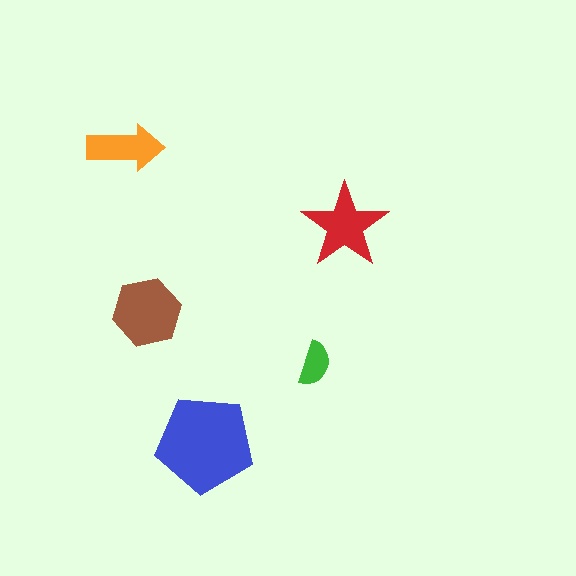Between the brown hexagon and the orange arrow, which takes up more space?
The brown hexagon.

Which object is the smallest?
The green semicircle.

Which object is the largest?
The blue pentagon.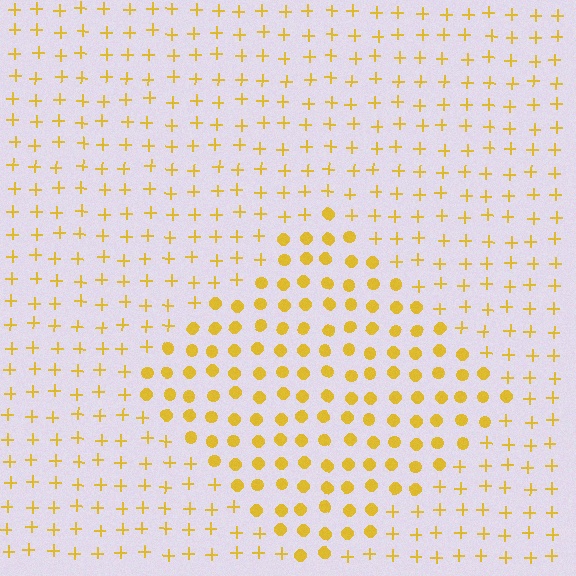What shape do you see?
I see a diamond.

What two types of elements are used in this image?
The image uses circles inside the diamond region and plus signs outside it.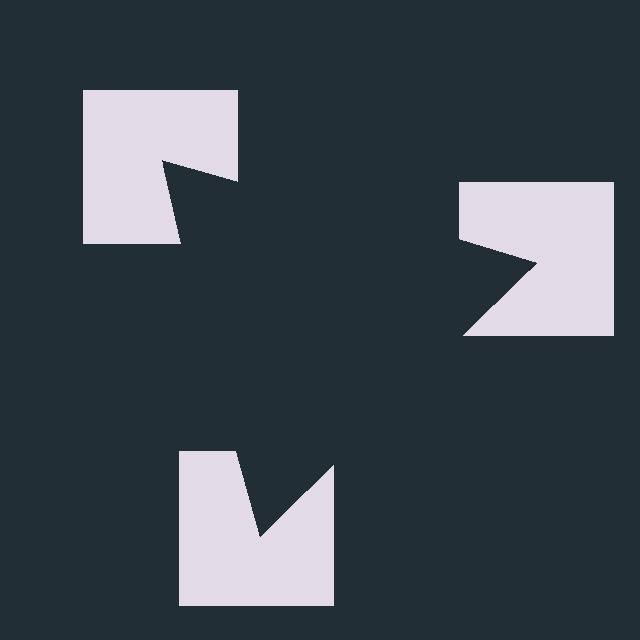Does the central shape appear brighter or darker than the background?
It typically appears slightly darker than the background, even though no actual brightness change is drawn.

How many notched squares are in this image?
There are 3 — one at each vertex of the illusory triangle.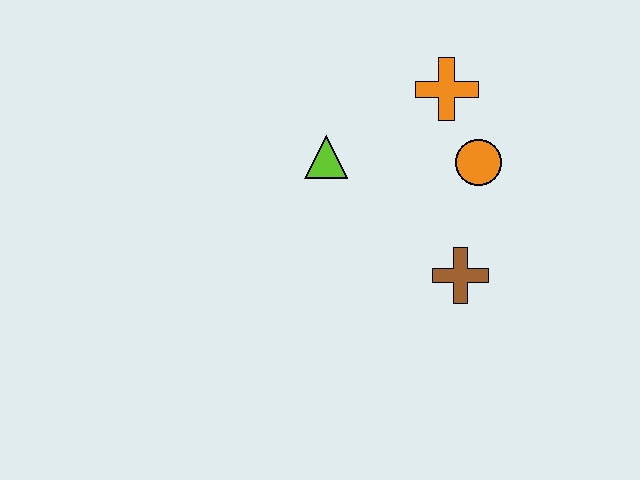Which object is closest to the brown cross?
The orange circle is closest to the brown cross.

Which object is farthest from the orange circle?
The lime triangle is farthest from the orange circle.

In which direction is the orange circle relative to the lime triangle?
The orange circle is to the right of the lime triangle.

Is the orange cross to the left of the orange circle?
Yes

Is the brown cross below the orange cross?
Yes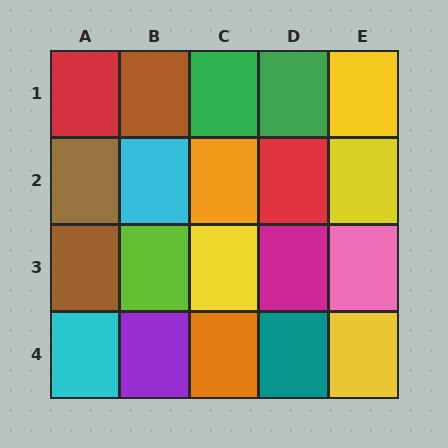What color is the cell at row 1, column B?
Brown.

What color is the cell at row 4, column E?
Yellow.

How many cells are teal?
1 cell is teal.